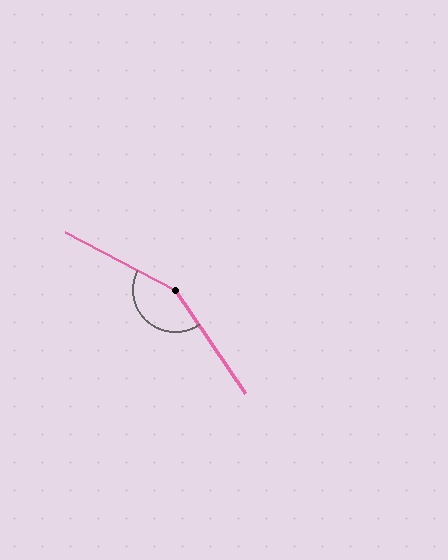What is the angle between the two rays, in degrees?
Approximately 152 degrees.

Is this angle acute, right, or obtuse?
It is obtuse.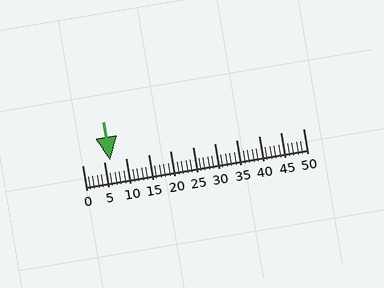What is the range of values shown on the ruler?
The ruler shows values from 0 to 50.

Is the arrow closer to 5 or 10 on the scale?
The arrow is closer to 5.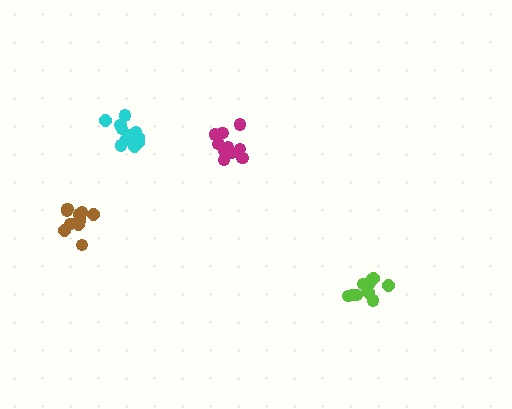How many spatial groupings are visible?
There are 4 spatial groupings.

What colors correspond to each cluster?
The clusters are colored: cyan, brown, lime, magenta.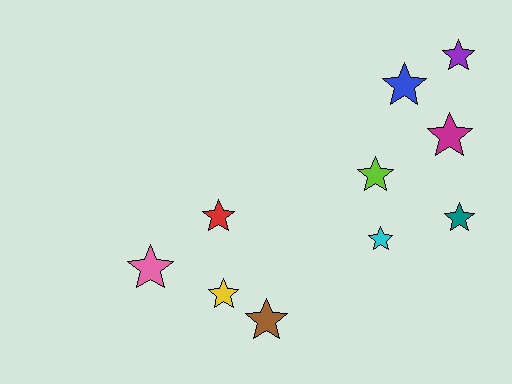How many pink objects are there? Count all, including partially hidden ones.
There is 1 pink object.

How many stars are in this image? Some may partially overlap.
There are 10 stars.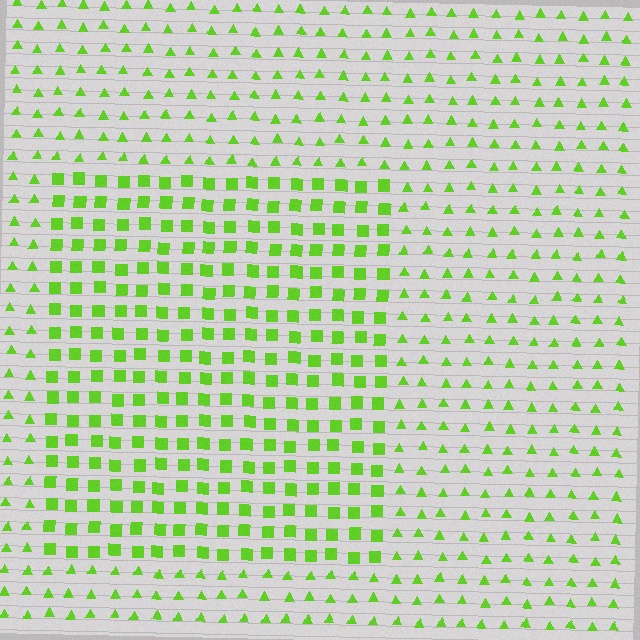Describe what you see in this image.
The image is filled with small lime elements arranged in a uniform grid. A rectangle-shaped region contains squares, while the surrounding area contains triangles. The boundary is defined purely by the change in element shape.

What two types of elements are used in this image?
The image uses squares inside the rectangle region and triangles outside it.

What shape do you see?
I see a rectangle.